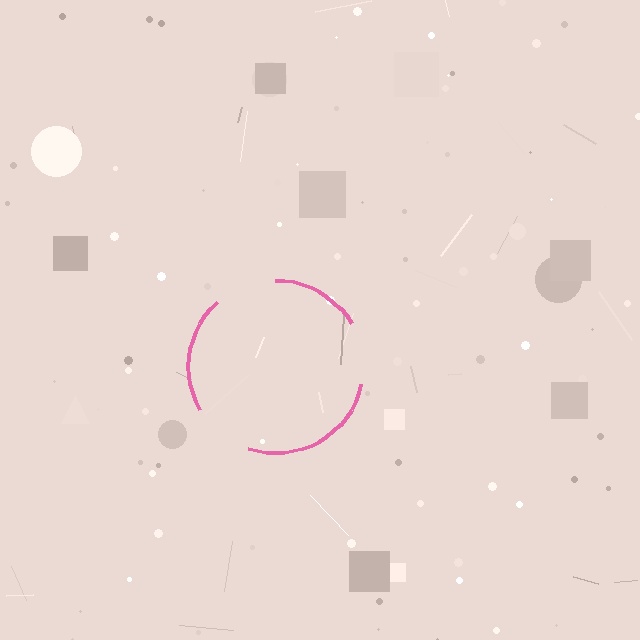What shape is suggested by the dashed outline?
The dashed outline suggests a circle.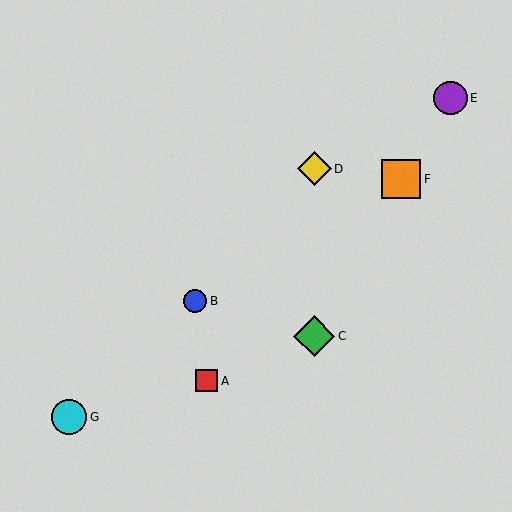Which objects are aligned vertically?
Objects C, D are aligned vertically.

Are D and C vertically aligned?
Yes, both are at x≈314.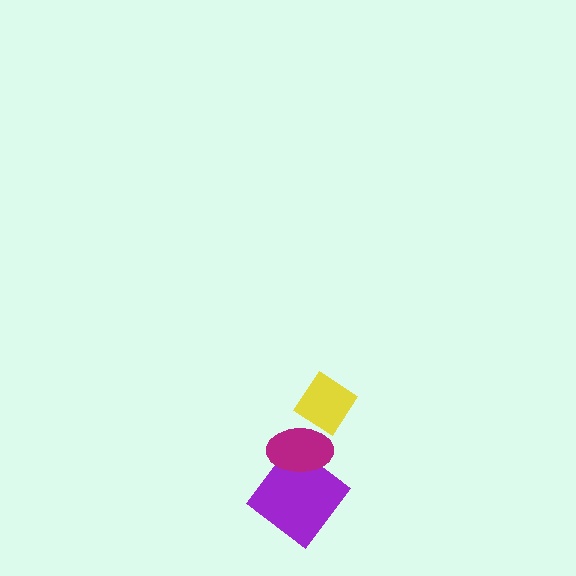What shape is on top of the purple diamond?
The magenta ellipse is on top of the purple diamond.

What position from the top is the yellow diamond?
The yellow diamond is 1st from the top.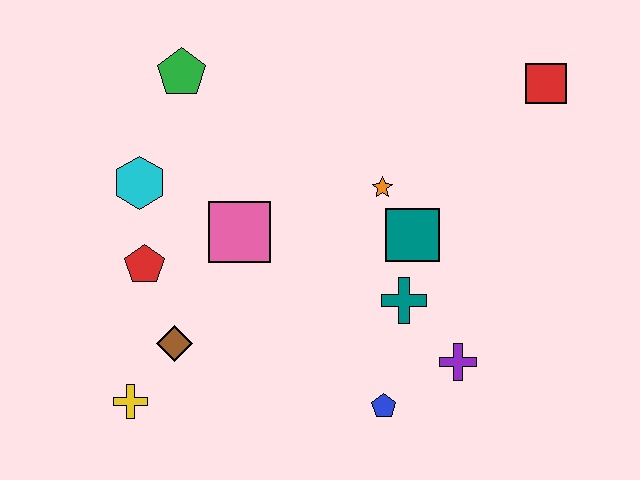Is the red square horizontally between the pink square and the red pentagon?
No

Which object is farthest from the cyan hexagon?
The red square is farthest from the cyan hexagon.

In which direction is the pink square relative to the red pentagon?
The pink square is to the right of the red pentagon.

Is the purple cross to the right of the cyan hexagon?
Yes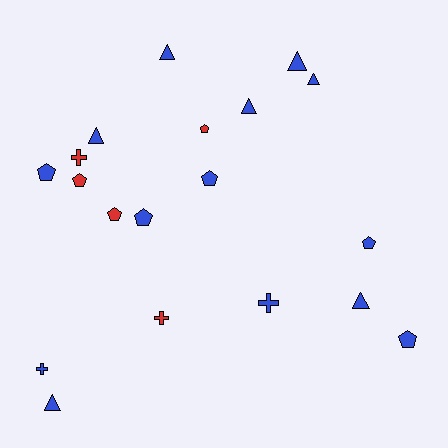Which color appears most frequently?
Blue, with 14 objects.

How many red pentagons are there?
There are 3 red pentagons.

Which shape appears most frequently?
Pentagon, with 8 objects.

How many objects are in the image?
There are 19 objects.